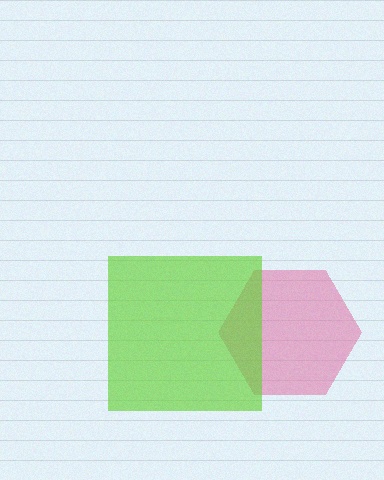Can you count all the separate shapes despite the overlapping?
Yes, there are 2 separate shapes.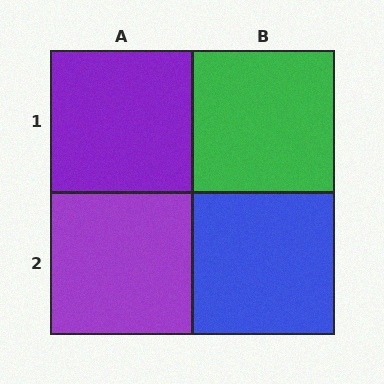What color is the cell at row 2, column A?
Purple.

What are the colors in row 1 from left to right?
Purple, green.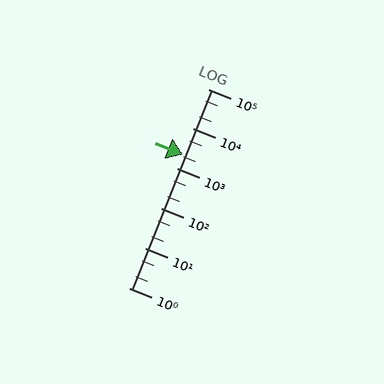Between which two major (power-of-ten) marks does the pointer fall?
The pointer is between 1000 and 10000.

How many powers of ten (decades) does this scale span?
The scale spans 5 decades, from 1 to 100000.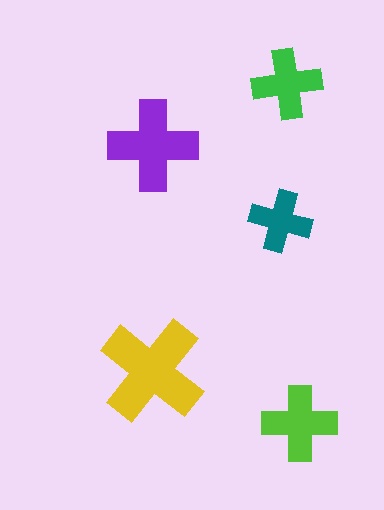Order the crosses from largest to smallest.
the yellow one, the purple one, the lime one, the green one, the teal one.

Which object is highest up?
The green cross is topmost.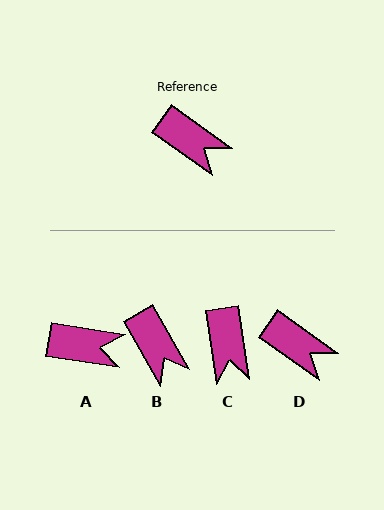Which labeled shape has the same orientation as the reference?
D.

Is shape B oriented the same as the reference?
No, it is off by about 24 degrees.